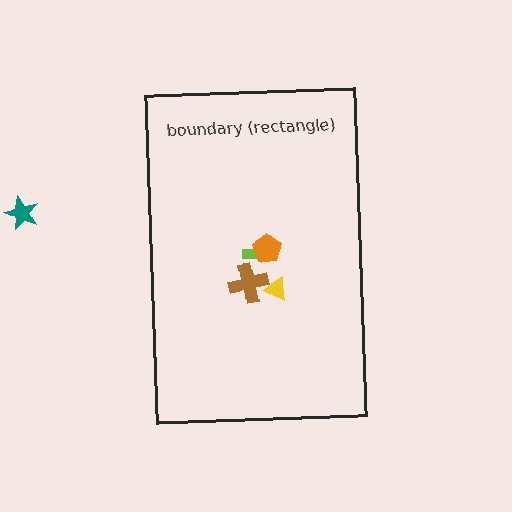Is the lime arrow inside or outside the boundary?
Inside.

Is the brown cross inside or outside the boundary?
Inside.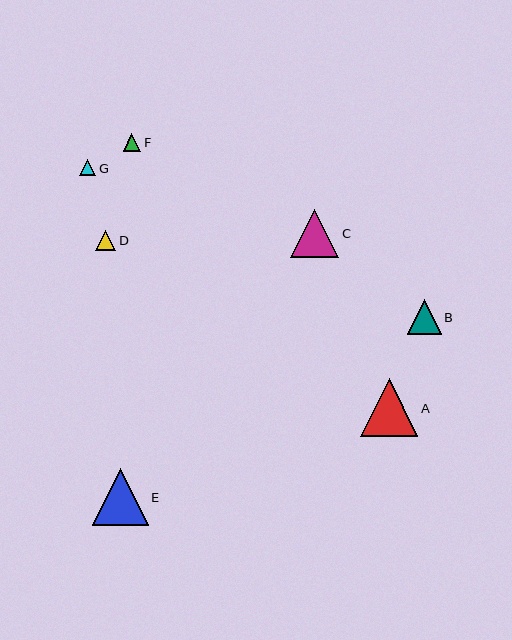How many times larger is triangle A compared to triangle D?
Triangle A is approximately 2.8 times the size of triangle D.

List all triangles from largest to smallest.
From largest to smallest: A, E, C, B, D, F, G.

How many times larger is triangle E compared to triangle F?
Triangle E is approximately 3.2 times the size of triangle F.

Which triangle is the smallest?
Triangle G is the smallest with a size of approximately 16 pixels.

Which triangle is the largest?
Triangle A is the largest with a size of approximately 57 pixels.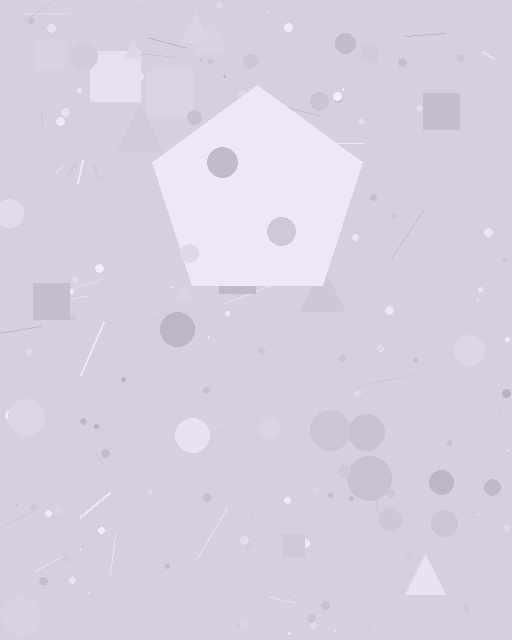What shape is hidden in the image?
A pentagon is hidden in the image.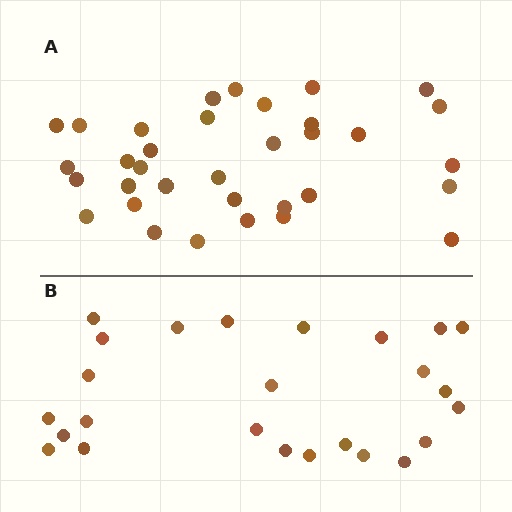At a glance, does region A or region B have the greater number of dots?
Region A (the top region) has more dots.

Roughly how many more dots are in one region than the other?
Region A has roughly 8 or so more dots than region B.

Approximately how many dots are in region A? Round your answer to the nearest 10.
About 30 dots. (The exact count is 34, which rounds to 30.)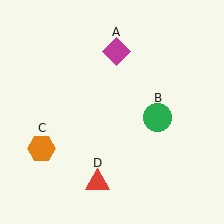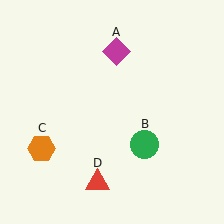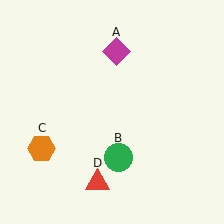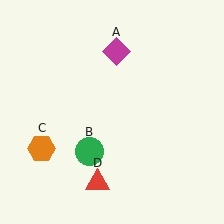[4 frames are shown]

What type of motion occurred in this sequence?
The green circle (object B) rotated clockwise around the center of the scene.